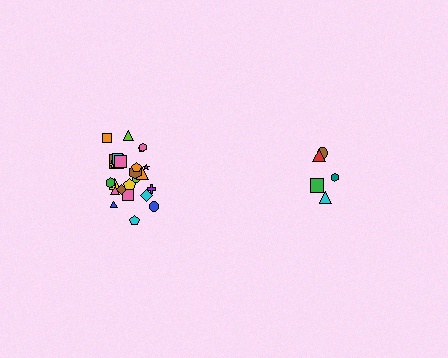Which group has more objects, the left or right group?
The left group.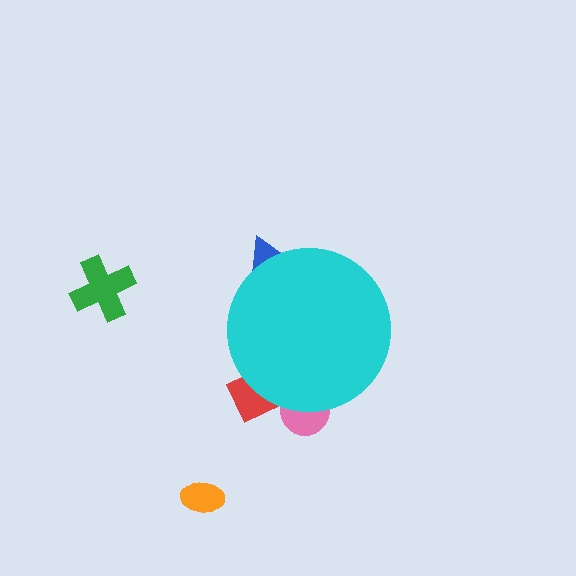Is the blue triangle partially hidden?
Yes, the blue triangle is partially hidden behind the cyan circle.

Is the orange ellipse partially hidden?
No, the orange ellipse is fully visible.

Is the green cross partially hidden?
No, the green cross is fully visible.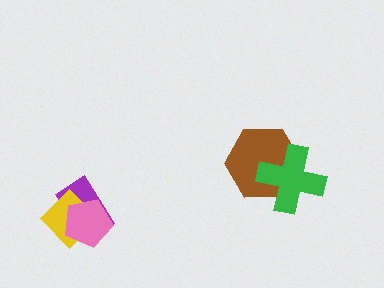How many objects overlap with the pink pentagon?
2 objects overlap with the pink pentagon.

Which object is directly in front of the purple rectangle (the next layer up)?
The yellow diamond is directly in front of the purple rectangle.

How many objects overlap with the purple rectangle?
2 objects overlap with the purple rectangle.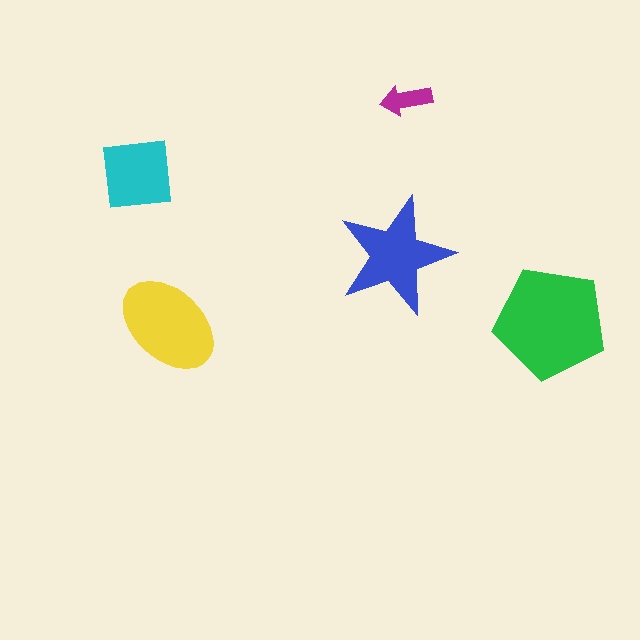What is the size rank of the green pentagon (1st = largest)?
1st.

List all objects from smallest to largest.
The magenta arrow, the cyan square, the blue star, the yellow ellipse, the green pentagon.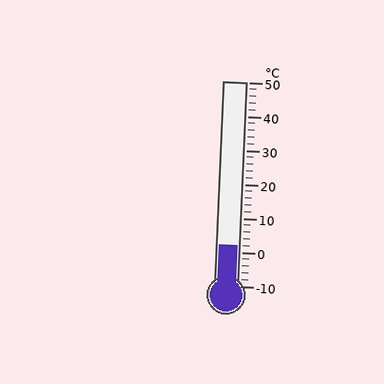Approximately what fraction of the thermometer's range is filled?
The thermometer is filled to approximately 20% of its range.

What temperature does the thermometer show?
The thermometer shows approximately 2°C.